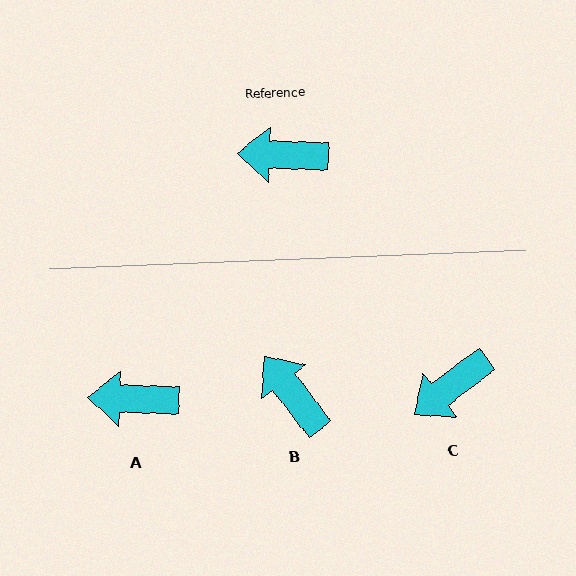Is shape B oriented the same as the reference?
No, it is off by about 51 degrees.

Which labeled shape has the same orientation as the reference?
A.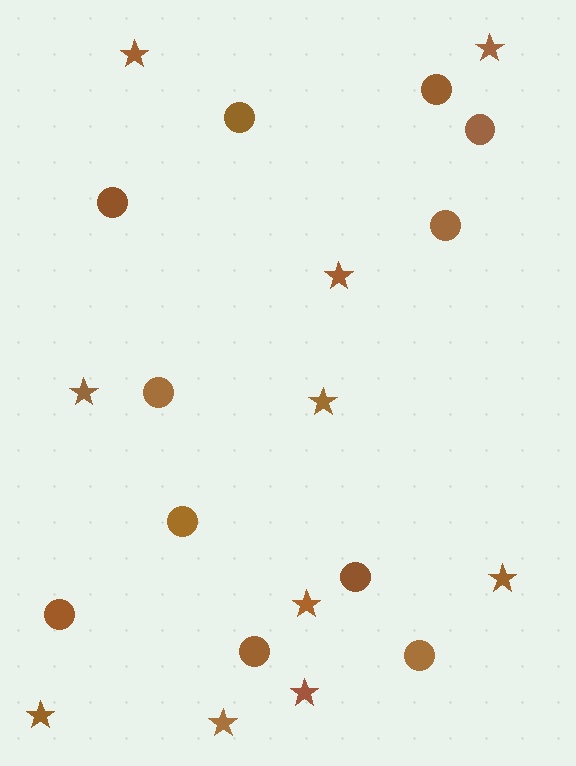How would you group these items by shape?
There are 2 groups: one group of stars (10) and one group of circles (11).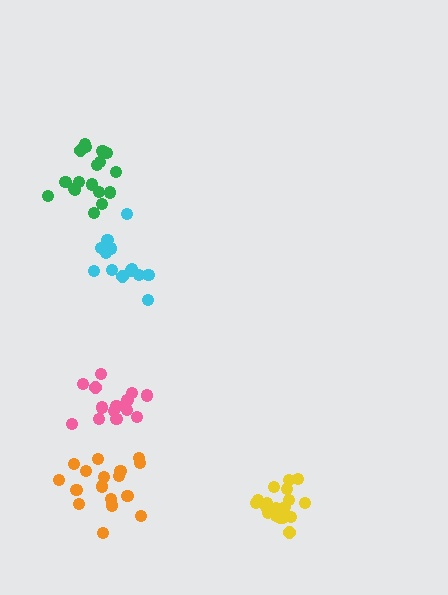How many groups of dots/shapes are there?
There are 5 groups.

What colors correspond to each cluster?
The clusters are colored: orange, yellow, green, cyan, pink.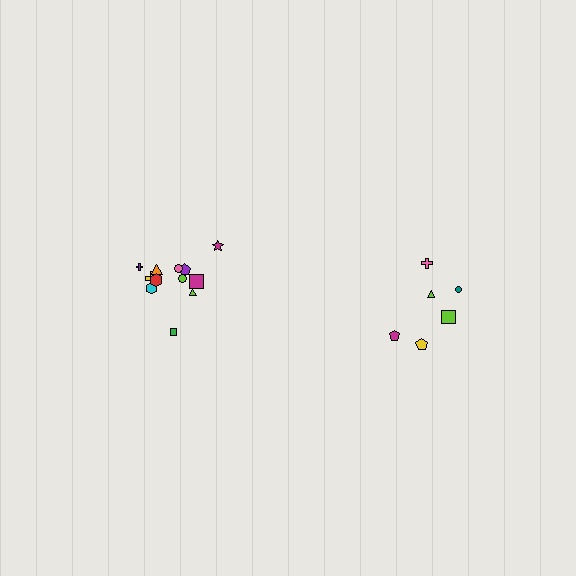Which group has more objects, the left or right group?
The left group.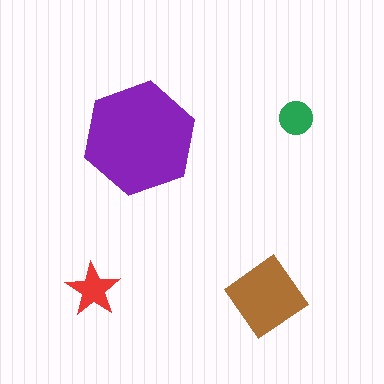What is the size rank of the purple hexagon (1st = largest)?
1st.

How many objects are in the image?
There are 4 objects in the image.